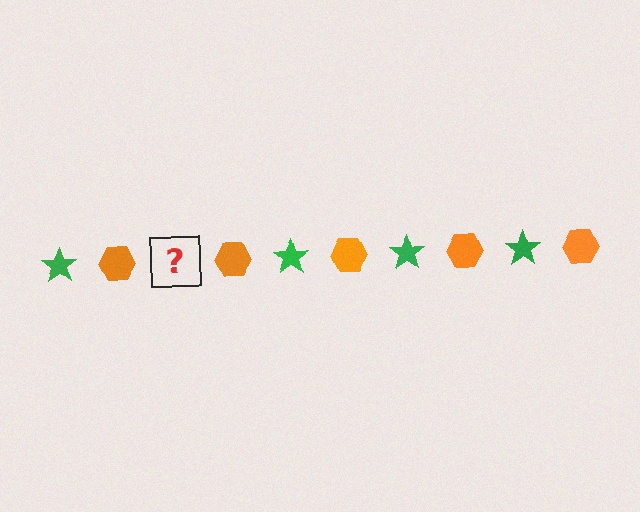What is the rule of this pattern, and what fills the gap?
The rule is that the pattern alternates between green star and orange hexagon. The gap should be filled with a green star.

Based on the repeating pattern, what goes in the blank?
The blank should be a green star.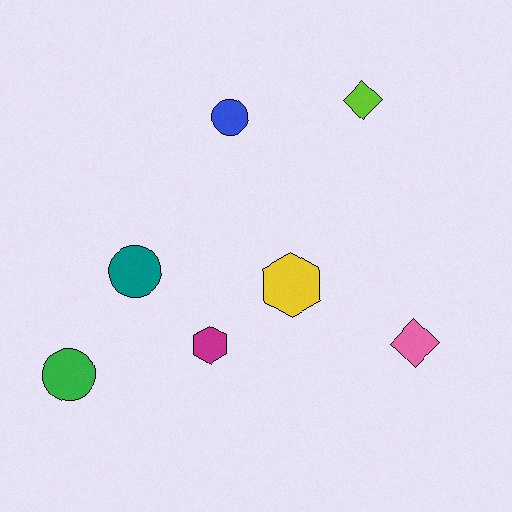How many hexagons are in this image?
There are 2 hexagons.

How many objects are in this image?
There are 7 objects.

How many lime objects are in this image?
There is 1 lime object.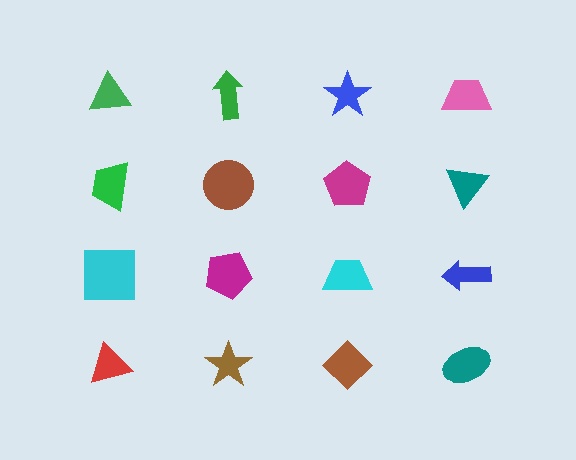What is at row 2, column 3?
A magenta pentagon.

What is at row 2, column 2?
A brown circle.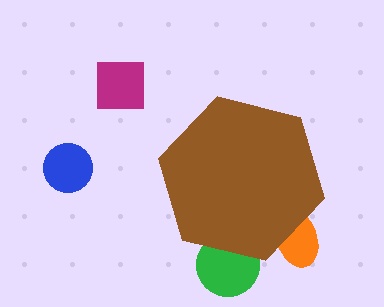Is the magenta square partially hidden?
No, the magenta square is fully visible.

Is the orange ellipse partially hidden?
Yes, the orange ellipse is partially hidden behind the brown hexagon.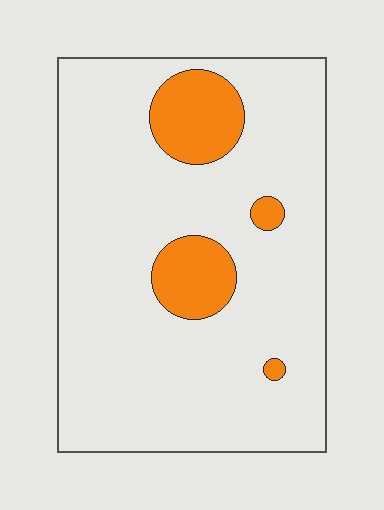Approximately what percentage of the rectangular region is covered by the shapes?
Approximately 15%.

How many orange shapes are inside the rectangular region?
4.